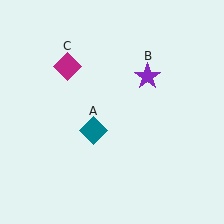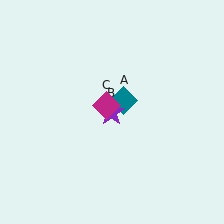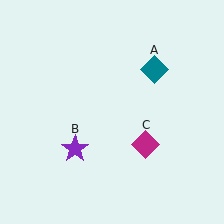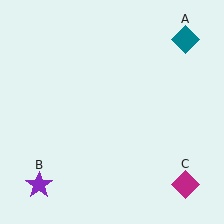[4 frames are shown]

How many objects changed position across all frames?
3 objects changed position: teal diamond (object A), purple star (object B), magenta diamond (object C).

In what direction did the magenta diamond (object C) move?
The magenta diamond (object C) moved down and to the right.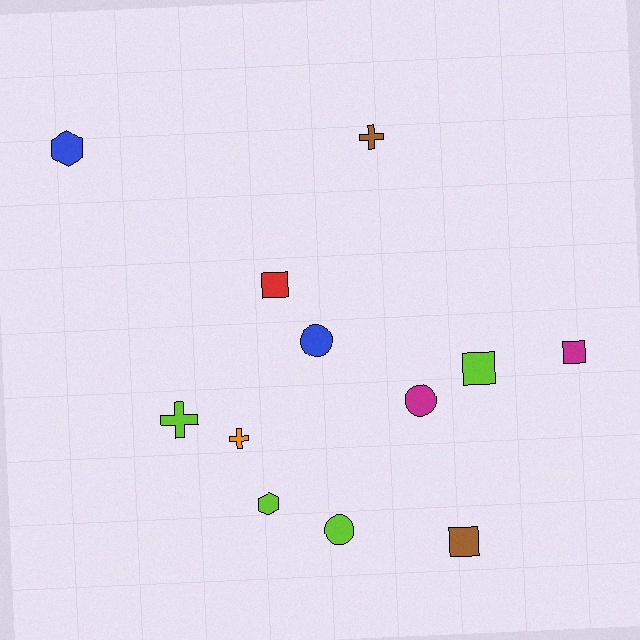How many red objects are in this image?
There is 1 red object.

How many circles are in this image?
There are 3 circles.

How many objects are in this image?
There are 12 objects.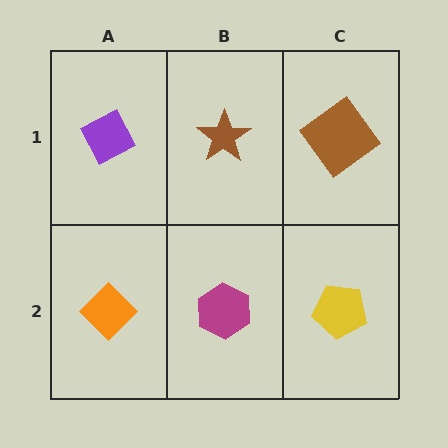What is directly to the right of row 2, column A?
A magenta hexagon.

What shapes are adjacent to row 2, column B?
A brown star (row 1, column B), an orange diamond (row 2, column A), a yellow pentagon (row 2, column C).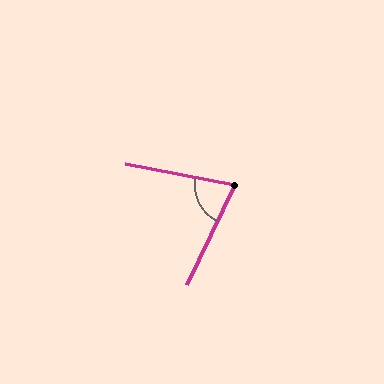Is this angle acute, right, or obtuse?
It is acute.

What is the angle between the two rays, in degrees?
Approximately 75 degrees.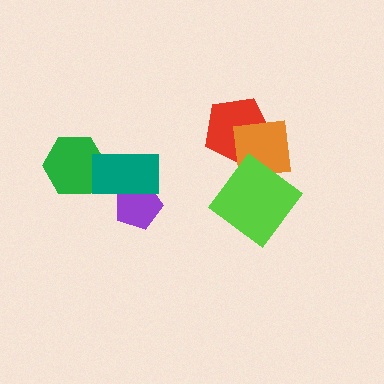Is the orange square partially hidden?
Yes, it is partially covered by another shape.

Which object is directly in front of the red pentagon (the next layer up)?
The orange square is directly in front of the red pentagon.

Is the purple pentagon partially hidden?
Yes, it is partially covered by another shape.